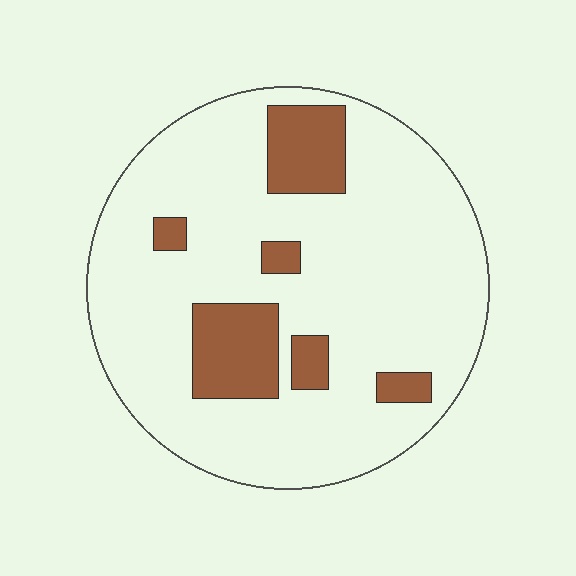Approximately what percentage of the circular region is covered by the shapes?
Approximately 15%.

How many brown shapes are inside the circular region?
6.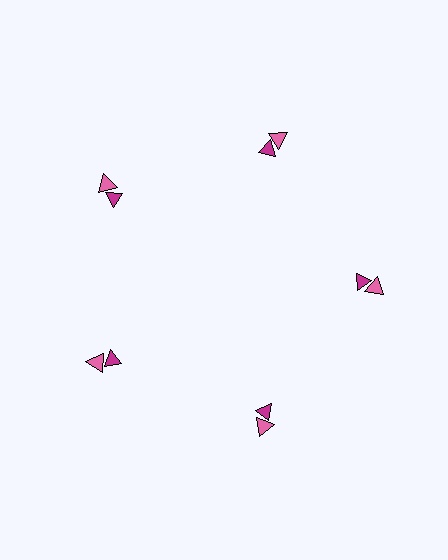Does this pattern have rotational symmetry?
Yes, this pattern has 5-fold rotational symmetry. It looks the same after rotating 72 degrees around the center.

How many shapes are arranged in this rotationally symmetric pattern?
There are 10 shapes, arranged in 5 groups of 2.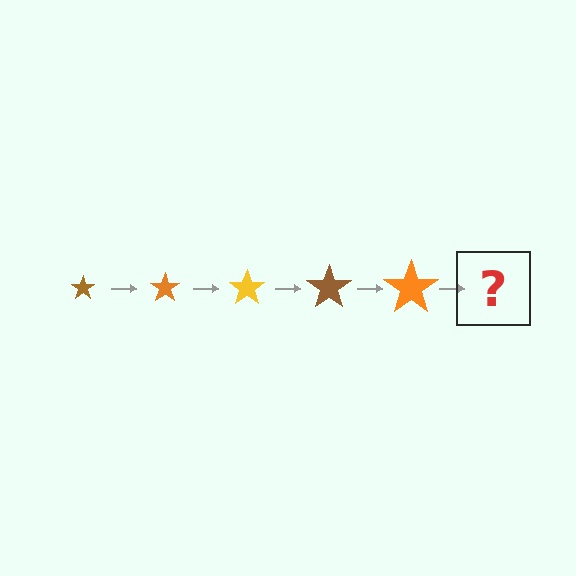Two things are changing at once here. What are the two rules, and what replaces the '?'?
The two rules are that the star grows larger each step and the color cycles through brown, orange, and yellow. The '?' should be a yellow star, larger than the previous one.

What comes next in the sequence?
The next element should be a yellow star, larger than the previous one.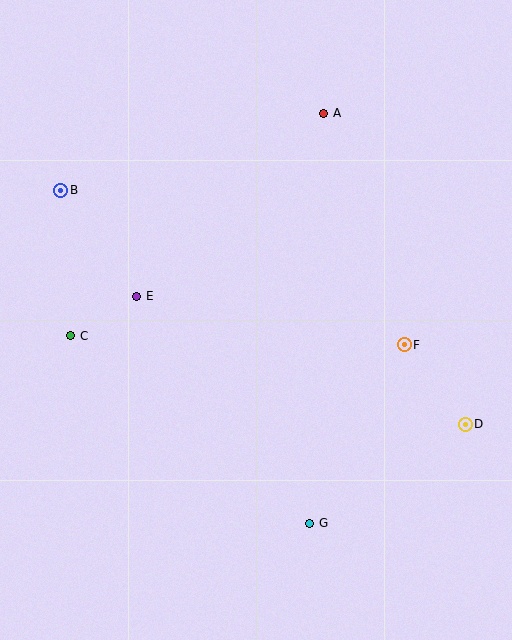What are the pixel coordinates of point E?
Point E is at (137, 296).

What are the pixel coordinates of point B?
Point B is at (61, 190).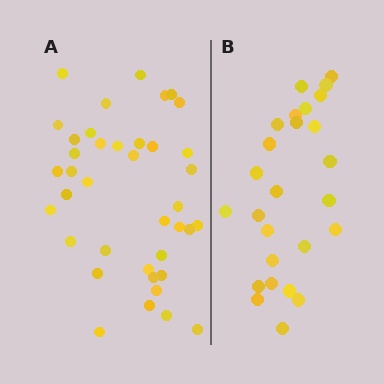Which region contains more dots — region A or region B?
Region A (the left region) has more dots.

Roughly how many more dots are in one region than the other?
Region A has approximately 15 more dots than region B.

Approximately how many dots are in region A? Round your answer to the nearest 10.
About 40 dots. (The exact count is 39, which rounds to 40.)